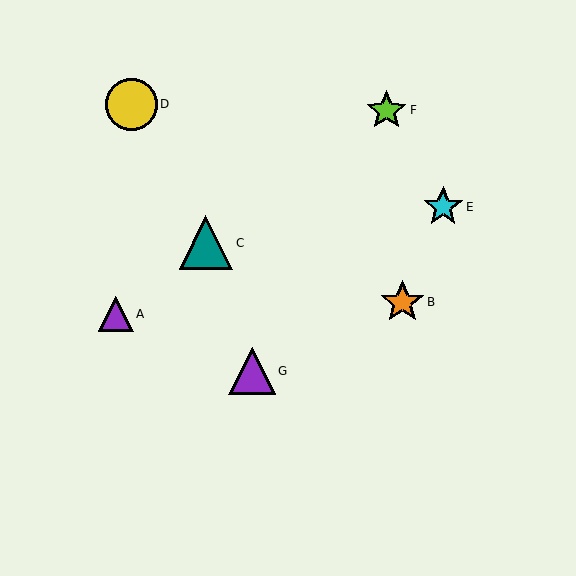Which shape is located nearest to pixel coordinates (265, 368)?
The purple triangle (labeled G) at (252, 371) is nearest to that location.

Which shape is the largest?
The teal triangle (labeled C) is the largest.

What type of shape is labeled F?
Shape F is a lime star.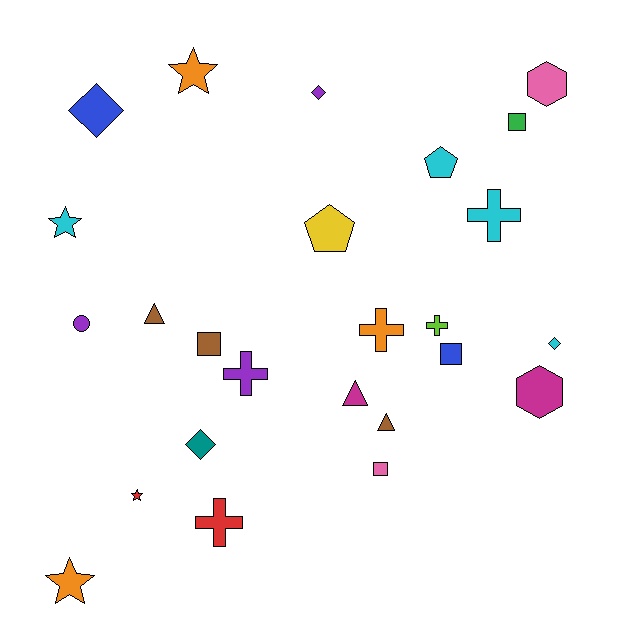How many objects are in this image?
There are 25 objects.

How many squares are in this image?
There are 4 squares.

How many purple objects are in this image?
There are 3 purple objects.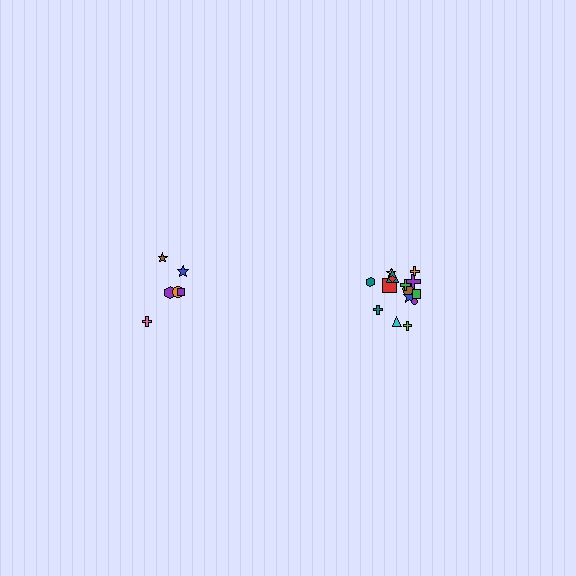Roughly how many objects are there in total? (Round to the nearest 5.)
Roughly 20 objects in total.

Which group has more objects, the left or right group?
The right group.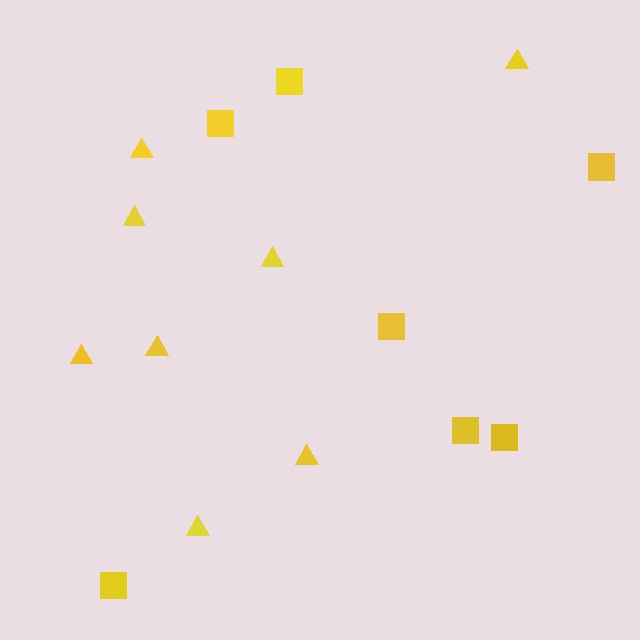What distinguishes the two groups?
There are 2 groups: one group of triangles (8) and one group of squares (7).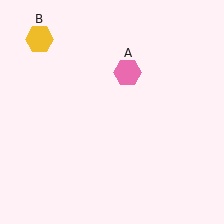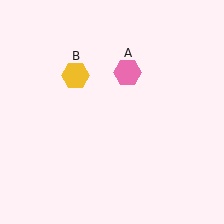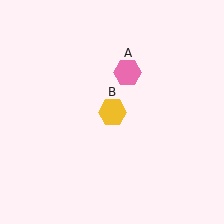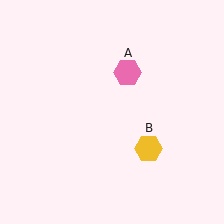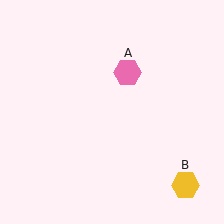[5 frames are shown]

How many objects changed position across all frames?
1 object changed position: yellow hexagon (object B).